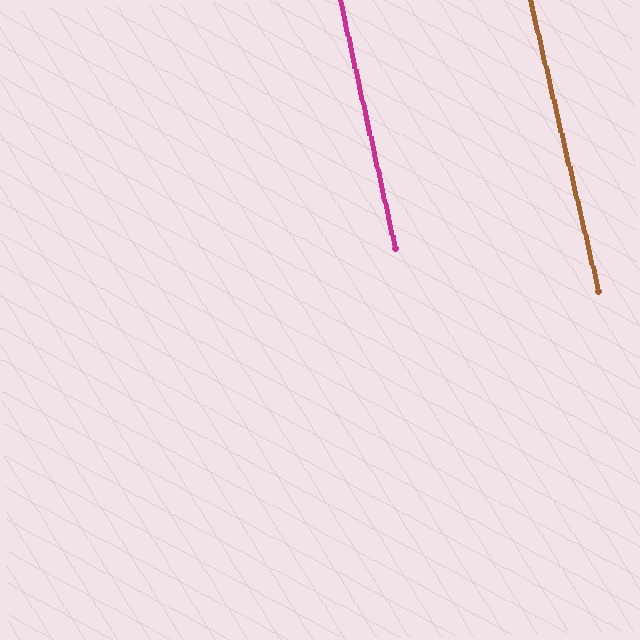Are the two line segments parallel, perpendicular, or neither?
Parallel — their directions differ by only 0.8°.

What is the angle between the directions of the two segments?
Approximately 1 degree.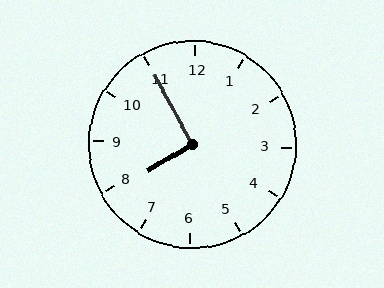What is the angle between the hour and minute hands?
Approximately 92 degrees.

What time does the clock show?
7:55.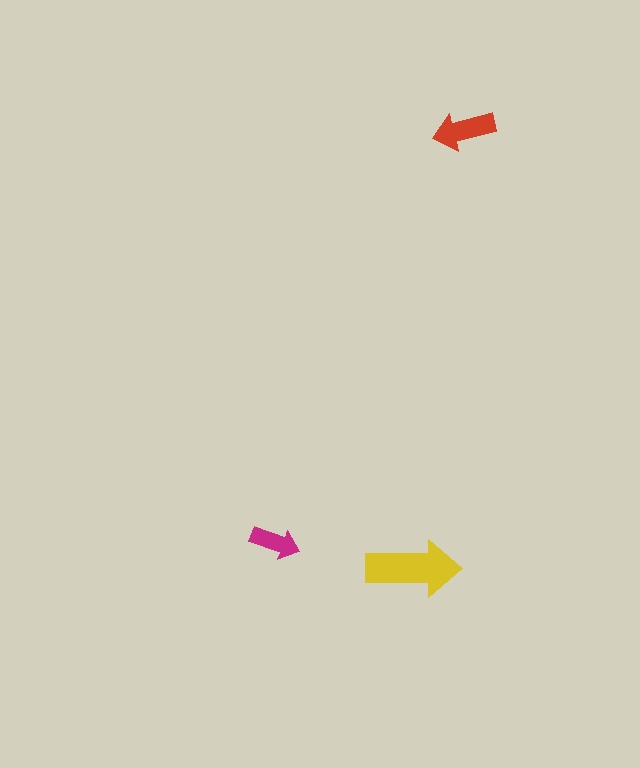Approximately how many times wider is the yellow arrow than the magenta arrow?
About 2 times wider.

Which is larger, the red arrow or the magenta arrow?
The red one.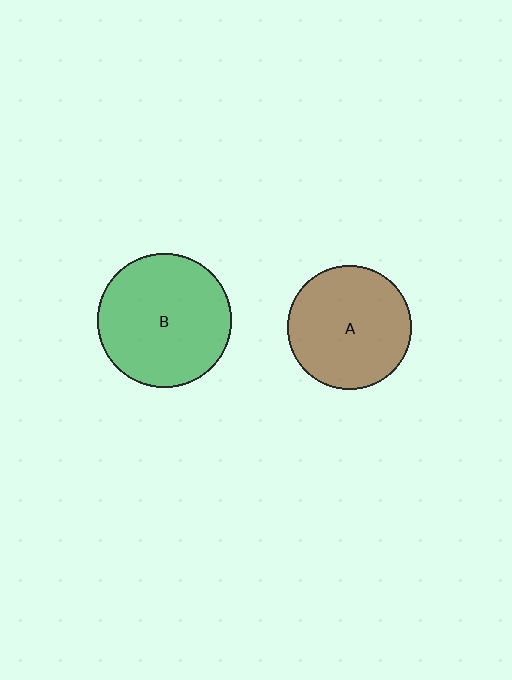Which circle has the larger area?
Circle B (green).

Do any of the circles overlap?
No, none of the circles overlap.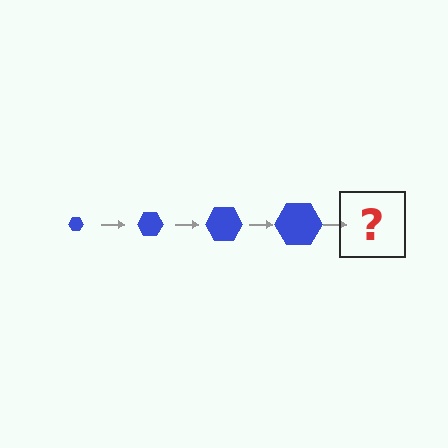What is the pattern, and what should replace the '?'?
The pattern is that the hexagon gets progressively larger each step. The '?' should be a blue hexagon, larger than the previous one.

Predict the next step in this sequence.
The next step is a blue hexagon, larger than the previous one.